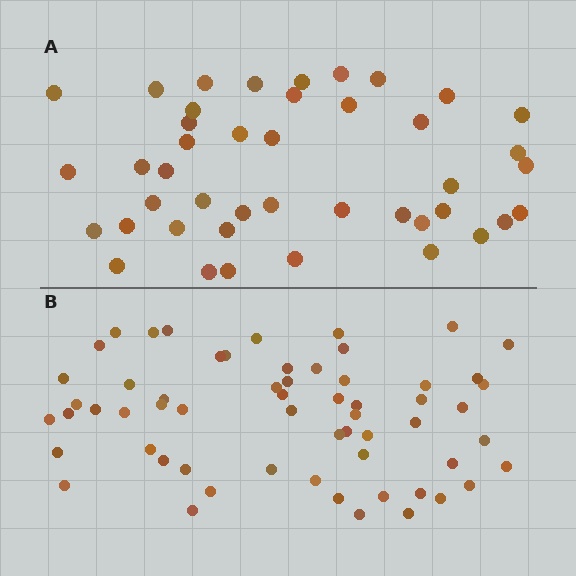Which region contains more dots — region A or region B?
Region B (the bottom region) has more dots.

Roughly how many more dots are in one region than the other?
Region B has approximately 15 more dots than region A.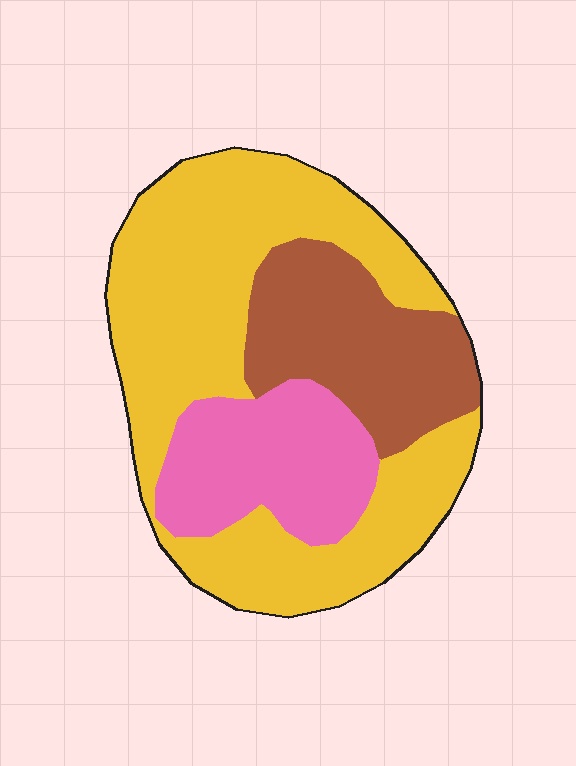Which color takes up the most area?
Yellow, at roughly 55%.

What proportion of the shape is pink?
Pink takes up about one fifth (1/5) of the shape.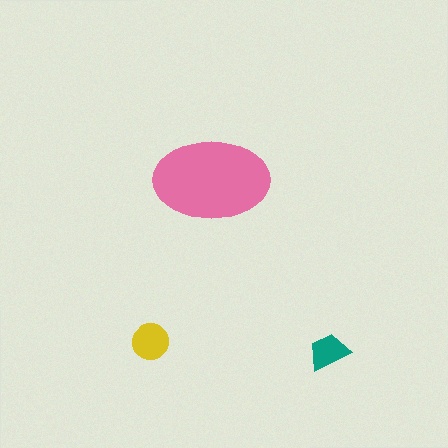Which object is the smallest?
The teal trapezoid.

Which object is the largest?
The pink ellipse.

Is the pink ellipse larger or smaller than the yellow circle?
Larger.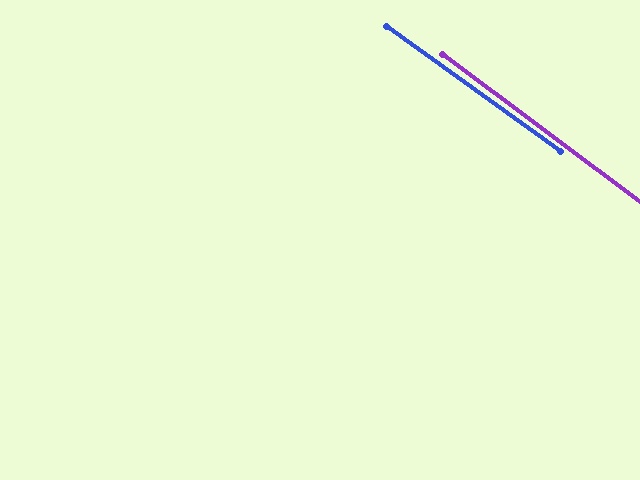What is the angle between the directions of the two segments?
Approximately 1 degree.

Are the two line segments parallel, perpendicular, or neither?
Parallel — their directions differ by only 1.2°.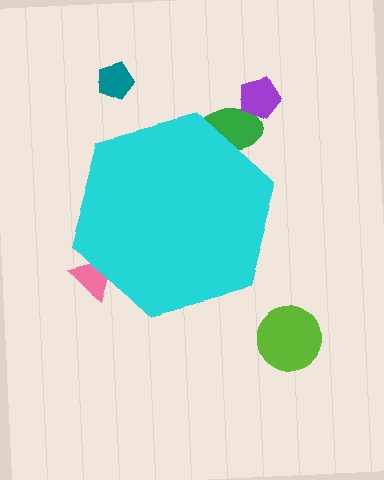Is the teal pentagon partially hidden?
No, the teal pentagon is fully visible.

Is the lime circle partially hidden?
No, the lime circle is fully visible.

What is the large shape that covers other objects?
A cyan hexagon.